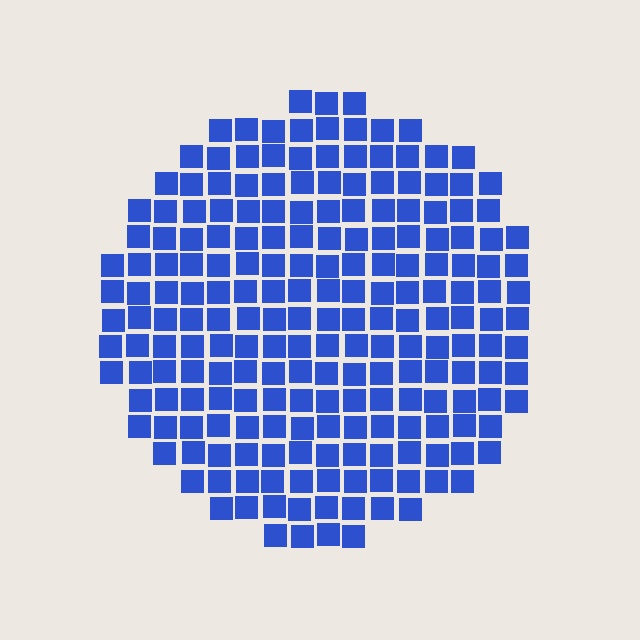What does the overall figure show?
The overall figure shows a circle.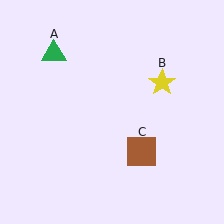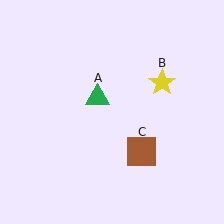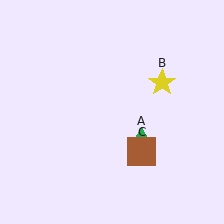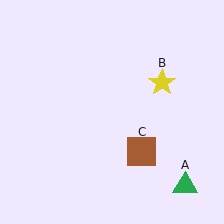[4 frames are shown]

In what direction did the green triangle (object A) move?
The green triangle (object A) moved down and to the right.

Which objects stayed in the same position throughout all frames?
Yellow star (object B) and brown square (object C) remained stationary.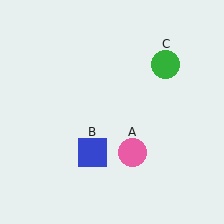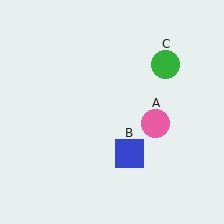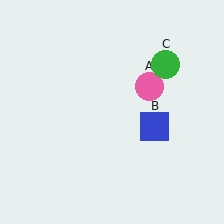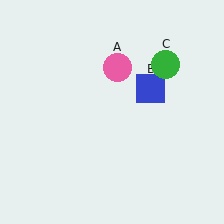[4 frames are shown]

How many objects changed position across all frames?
2 objects changed position: pink circle (object A), blue square (object B).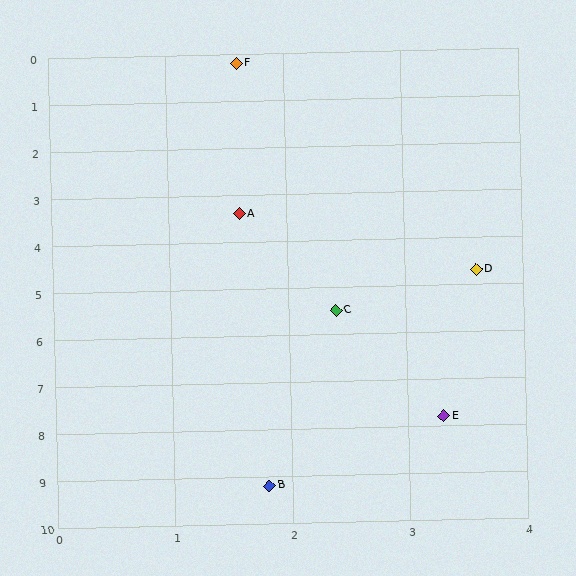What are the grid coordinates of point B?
Point B is at approximately (1.8, 9.2).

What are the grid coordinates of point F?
Point F is at approximately (1.6, 0.2).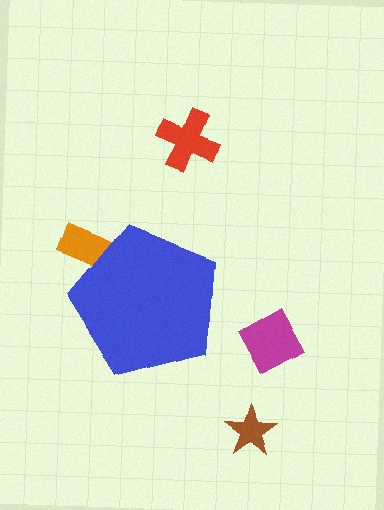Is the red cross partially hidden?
No, the red cross is fully visible.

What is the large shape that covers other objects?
A blue pentagon.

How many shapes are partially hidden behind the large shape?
1 shape is partially hidden.